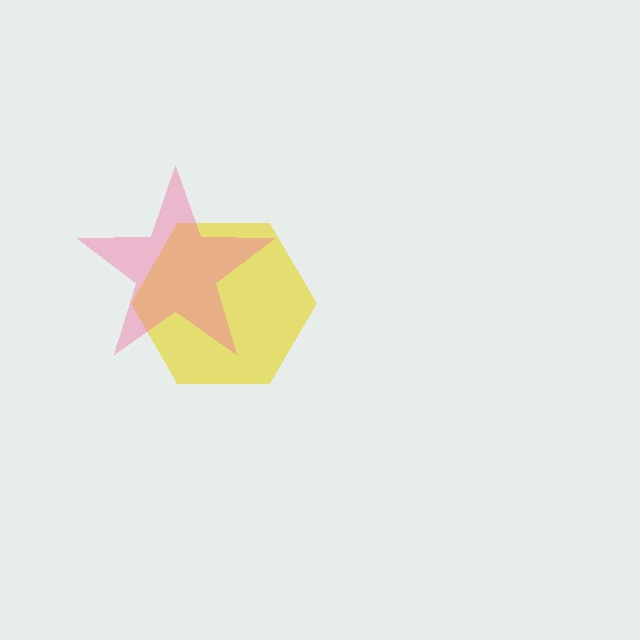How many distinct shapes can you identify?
There are 2 distinct shapes: a yellow hexagon, a pink star.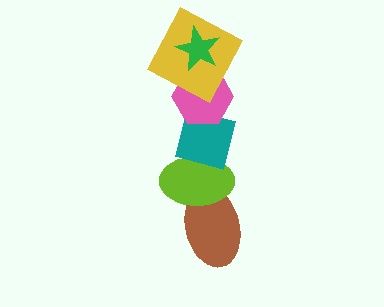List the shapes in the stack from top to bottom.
From top to bottom: the green star, the yellow square, the pink hexagon, the teal square, the lime ellipse, the brown ellipse.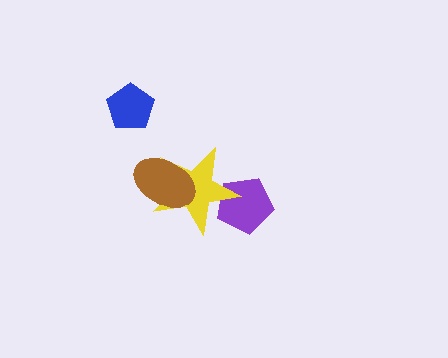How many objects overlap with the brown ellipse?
1 object overlaps with the brown ellipse.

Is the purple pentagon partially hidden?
Yes, it is partially covered by another shape.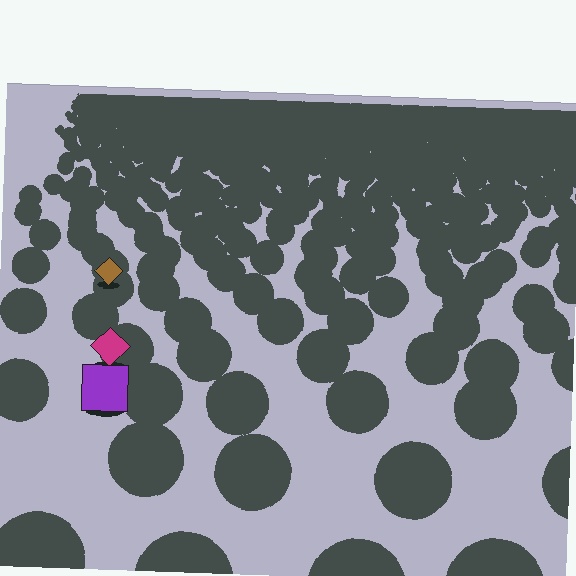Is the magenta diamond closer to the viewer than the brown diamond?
Yes. The magenta diamond is closer — you can tell from the texture gradient: the ground texture is coarser near it.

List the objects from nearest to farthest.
From nearest to farthest: the purple square, the magenta diamond, the brown diamond.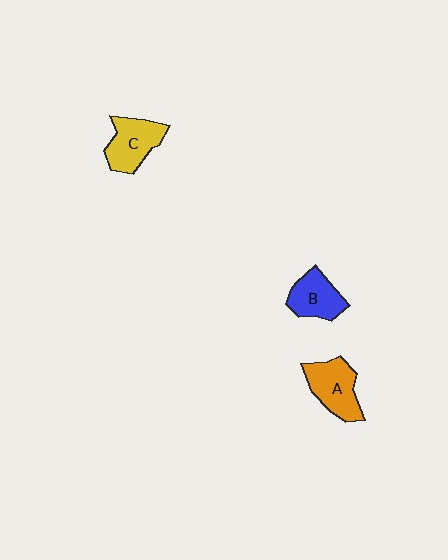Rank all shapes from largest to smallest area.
From largest to smallest: A (orange), C (yellow), B (blue).